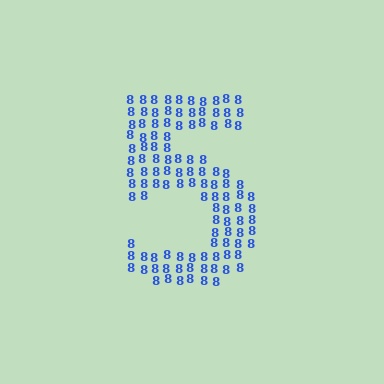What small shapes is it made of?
It is made of small digit 8's.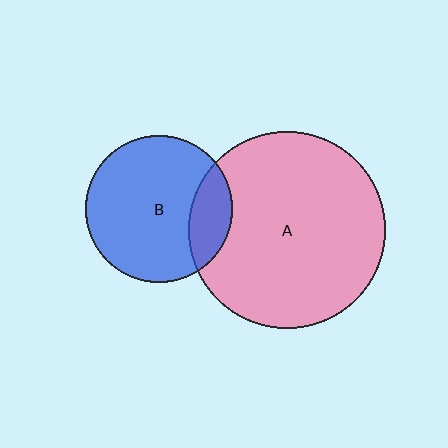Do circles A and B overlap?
Yes.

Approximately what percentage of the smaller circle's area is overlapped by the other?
Approximately 20%.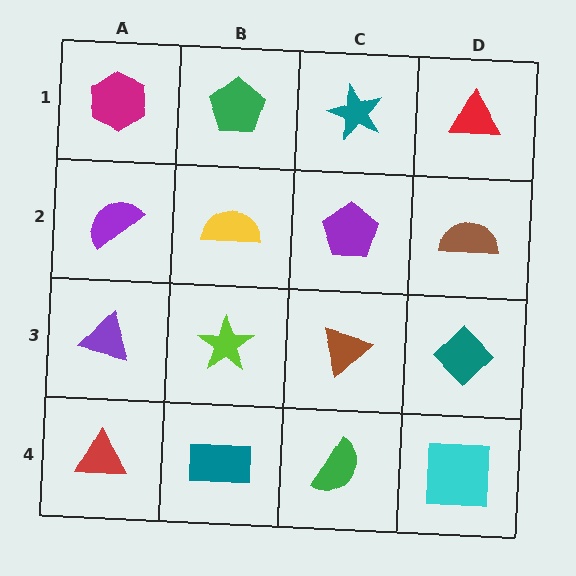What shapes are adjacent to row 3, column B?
A yellow semicircle (row 2, column B), a teal rectangle (row 4, column B), a purple triangle (row 3, column A), a brown triangle (row 3, column C).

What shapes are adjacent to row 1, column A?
A purple semicircle (row 2, column A), a green pentagon (row 1, column B).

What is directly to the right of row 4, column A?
A teal rectangle.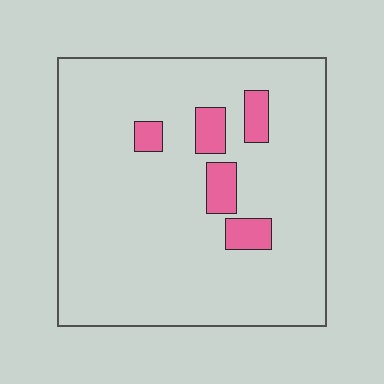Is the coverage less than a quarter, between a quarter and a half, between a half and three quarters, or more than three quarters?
Less than a quarter.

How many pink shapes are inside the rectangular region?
5.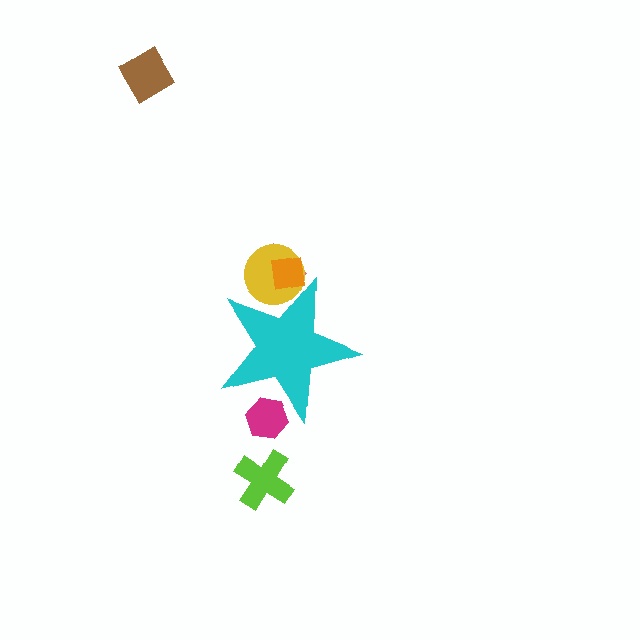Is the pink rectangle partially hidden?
Yes, the pink rectangle is partially hidden behind the cyan star.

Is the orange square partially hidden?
Yes, the orange square is partially hidden behind the cyan star.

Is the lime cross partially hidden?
No, the lime cross is fully visible.